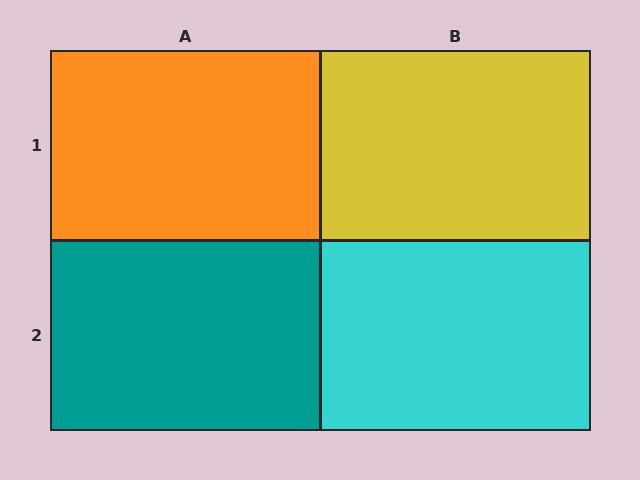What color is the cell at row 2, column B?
Cyan.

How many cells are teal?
1 cell is teal.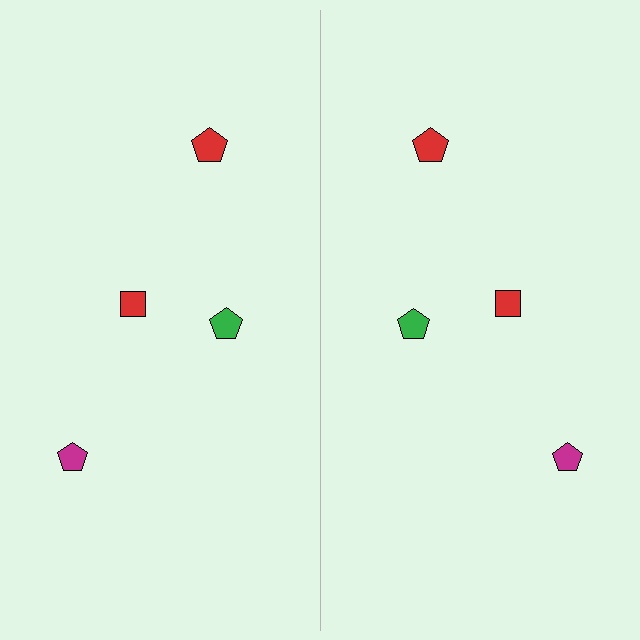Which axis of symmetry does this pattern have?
The pattern has a vertical axis of symmetry running through the center of the image.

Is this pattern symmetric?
Yes, this pattern has bilateral (reflection) symmetry.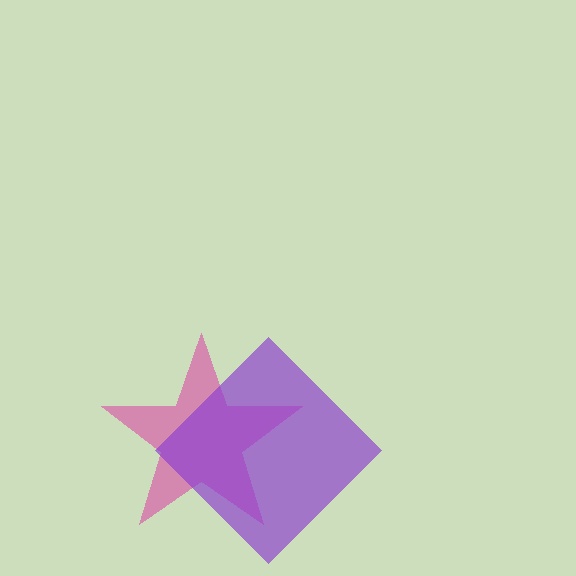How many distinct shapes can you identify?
There are 2 distinct shapes: a pink star, a purple diamond.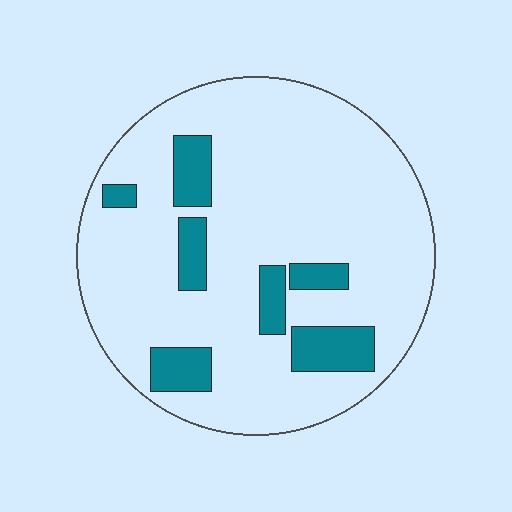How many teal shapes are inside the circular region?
7.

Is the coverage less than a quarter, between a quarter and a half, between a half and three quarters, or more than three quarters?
Less than a quarter.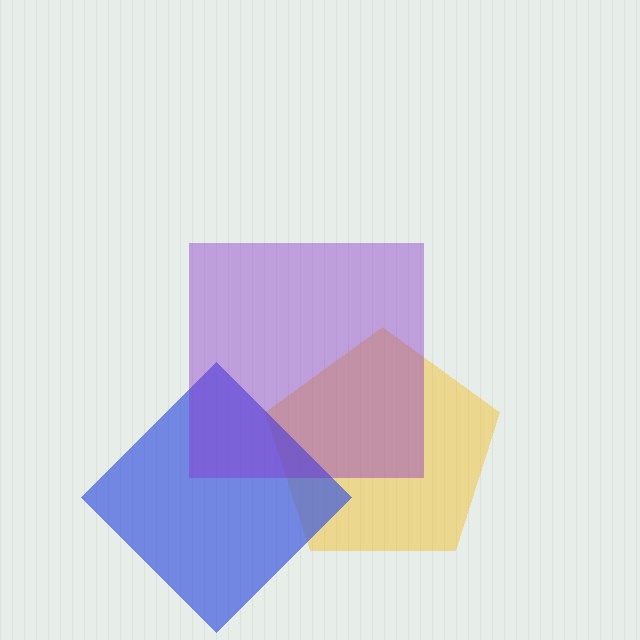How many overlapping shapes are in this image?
There are 3 overlapping shapes in the image.